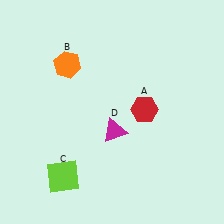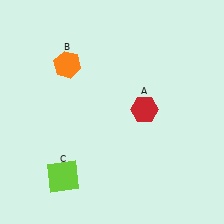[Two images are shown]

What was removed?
The magenta triangle (D) was removed in Image 2.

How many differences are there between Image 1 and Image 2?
There is 1 difference between the two images.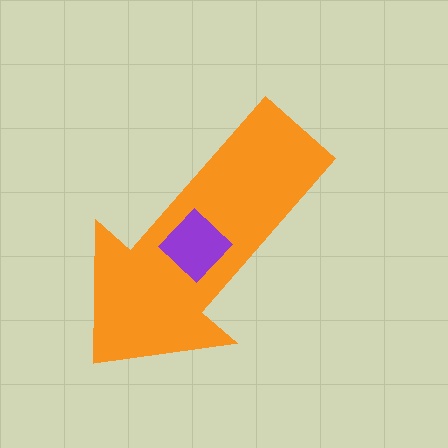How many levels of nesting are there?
2.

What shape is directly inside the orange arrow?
The purple diamond.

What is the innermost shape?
The purple diamond.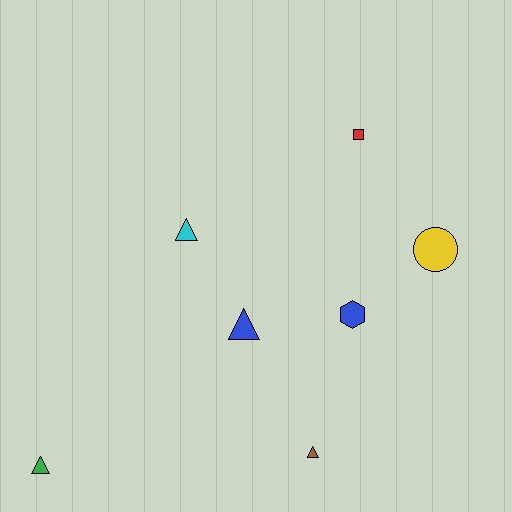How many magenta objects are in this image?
There are no magenta objects.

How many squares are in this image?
There is 1 square.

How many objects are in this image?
There are 7 objects.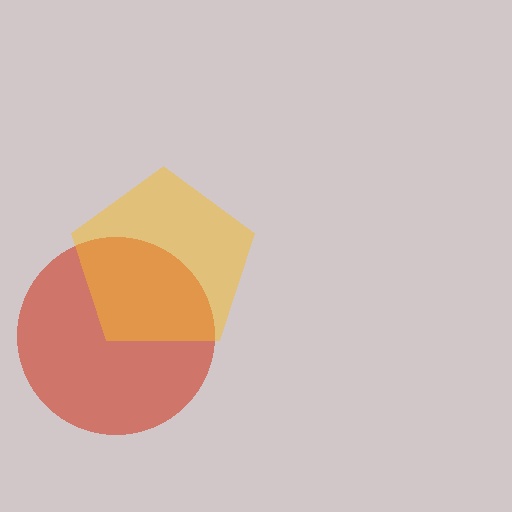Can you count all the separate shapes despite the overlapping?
Yes, there are 2 separate shapes.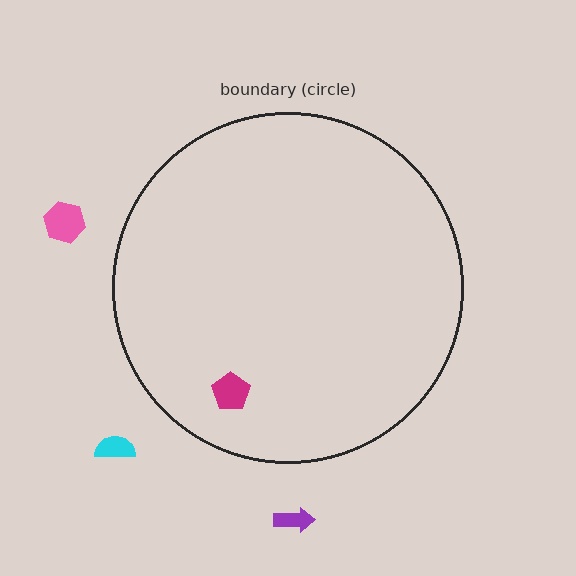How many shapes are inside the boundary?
1 inside, 3 outside.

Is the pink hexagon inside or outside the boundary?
Outside.